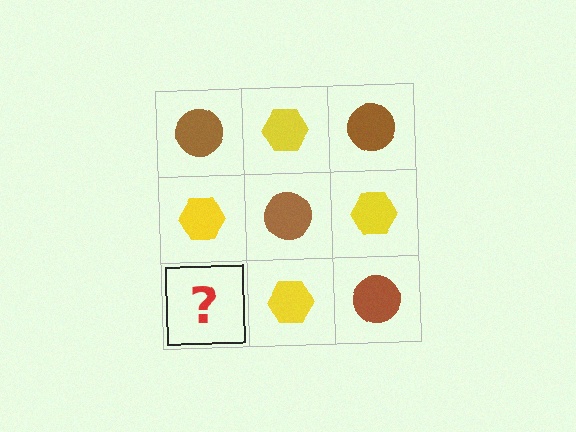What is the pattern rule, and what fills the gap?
The rule is that it alternates brown circle and yellow hexagon in a checkerboard pattern. The gap should be filled with a brown circle.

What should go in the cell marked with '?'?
The missing cell should contain a brown circle.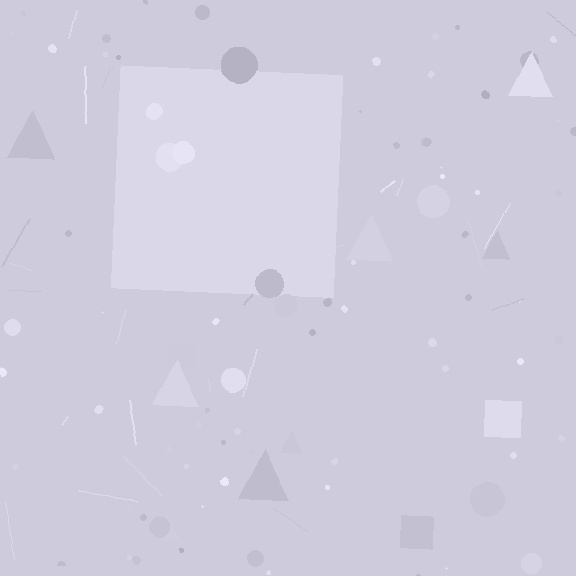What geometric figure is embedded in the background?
A square is embedded in the background.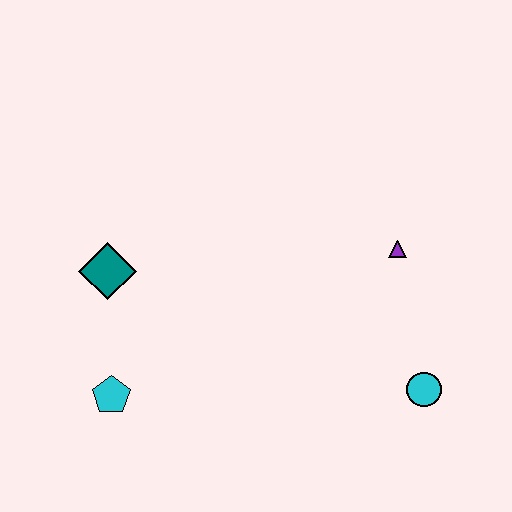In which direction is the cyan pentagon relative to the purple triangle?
The cyan pentagon is to the left of the purple triangle.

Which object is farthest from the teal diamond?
The cyan circle is farthest from the teal diamond.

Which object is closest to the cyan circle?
The purple triangle is closest to the cyan circle.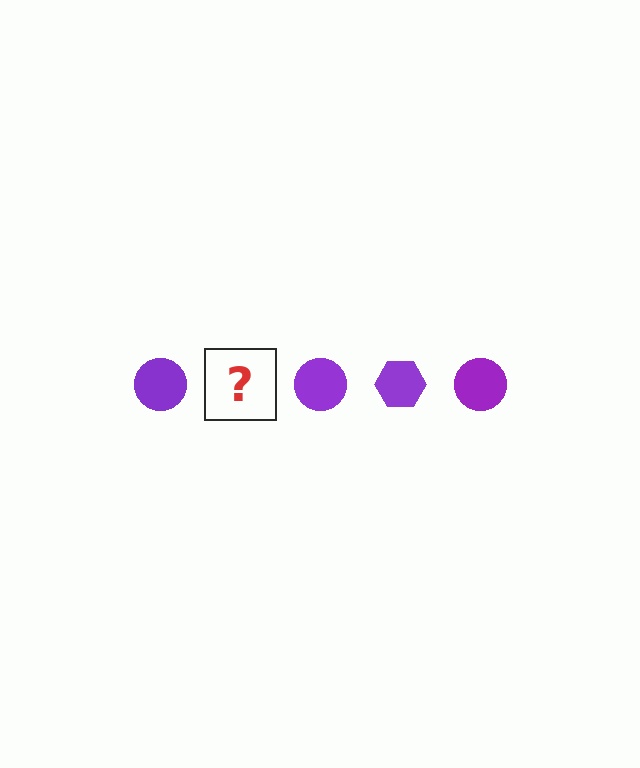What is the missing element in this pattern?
The missing element is a purple hexagon.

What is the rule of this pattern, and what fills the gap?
The rule is that the pattern cycles through circle, hexagon shapes in purple. The gap should be filled with a purple hexagon.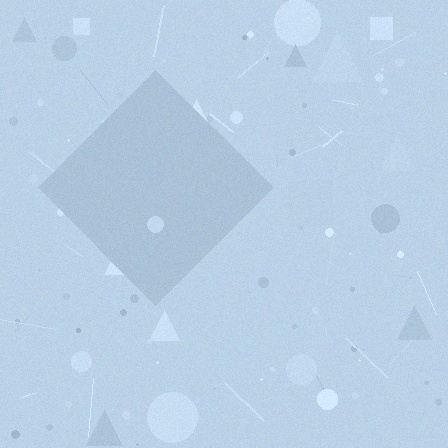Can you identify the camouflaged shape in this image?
The camouflaged shape is a diamond.